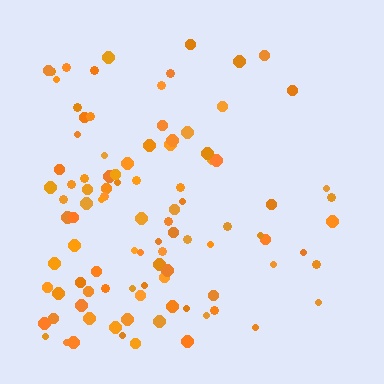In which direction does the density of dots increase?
From right to left, with the left side densest.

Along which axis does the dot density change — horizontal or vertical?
Horizontal.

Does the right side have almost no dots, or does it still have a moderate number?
Still a moderate number, just noticeably fewer than the left.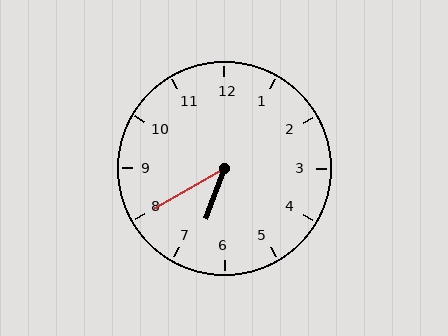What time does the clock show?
6:40.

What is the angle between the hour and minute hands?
Approximately 40 degrees.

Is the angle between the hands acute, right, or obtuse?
It is acute.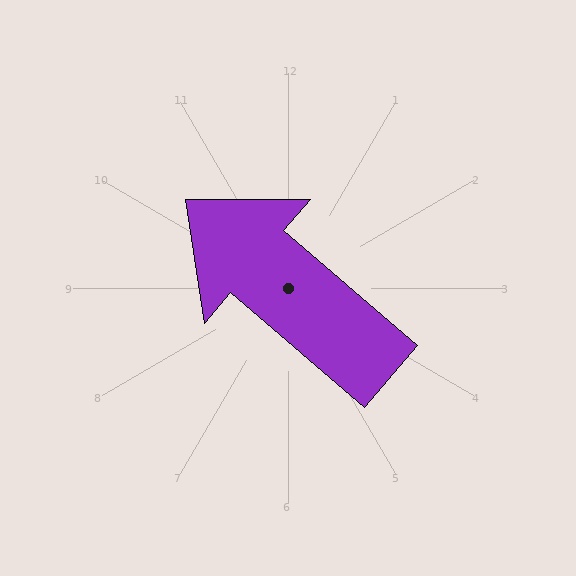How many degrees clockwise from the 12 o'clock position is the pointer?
Approximately 311 degrees.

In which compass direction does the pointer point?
Northwest.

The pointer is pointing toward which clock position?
Roughly 10 o'clock.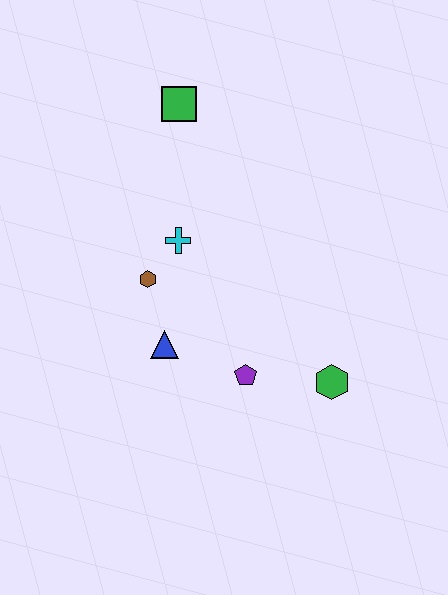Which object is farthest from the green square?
The green hexagon is farthest from the green square.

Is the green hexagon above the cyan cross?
No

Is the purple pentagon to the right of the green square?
Yes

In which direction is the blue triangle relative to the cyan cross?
The blue triangle is below the cyan cross.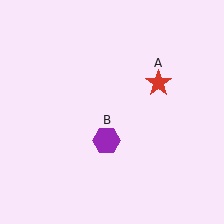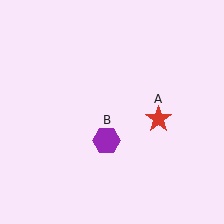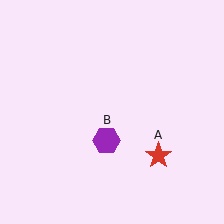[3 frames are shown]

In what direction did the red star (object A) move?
The red star (object A) moved down.